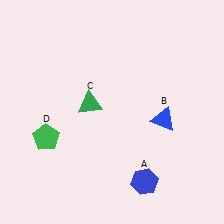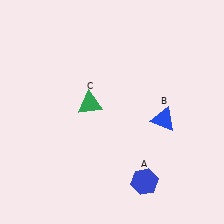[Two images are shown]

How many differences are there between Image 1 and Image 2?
There is 1 difference between the two images.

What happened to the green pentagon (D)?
The green pentagon (D) was removed in Image 2. It was in the bottom-left area of Image 1.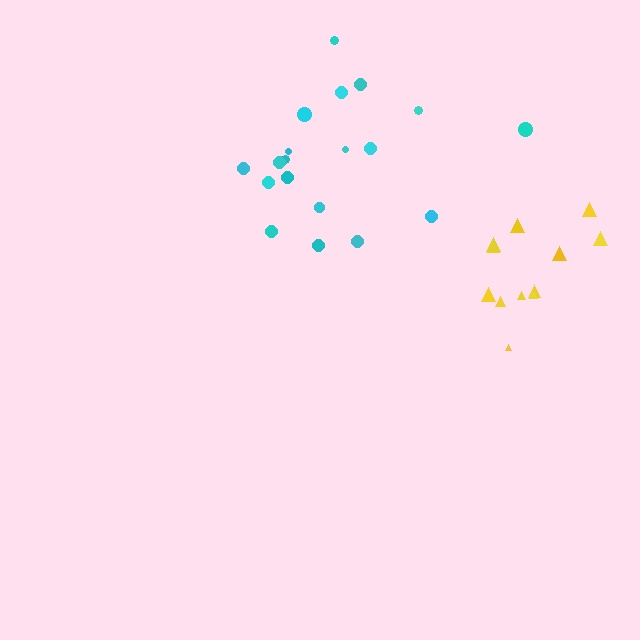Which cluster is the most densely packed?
Yellow.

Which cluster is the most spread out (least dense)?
Cyan.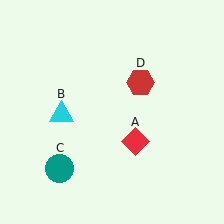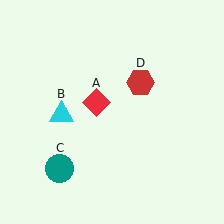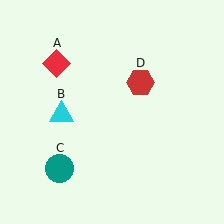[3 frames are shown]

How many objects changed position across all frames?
1 object changed position: red diamond (object A).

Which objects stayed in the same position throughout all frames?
Cyan triangle (object B) and teal circle (object C) and red hexagon (object D) remained stationary.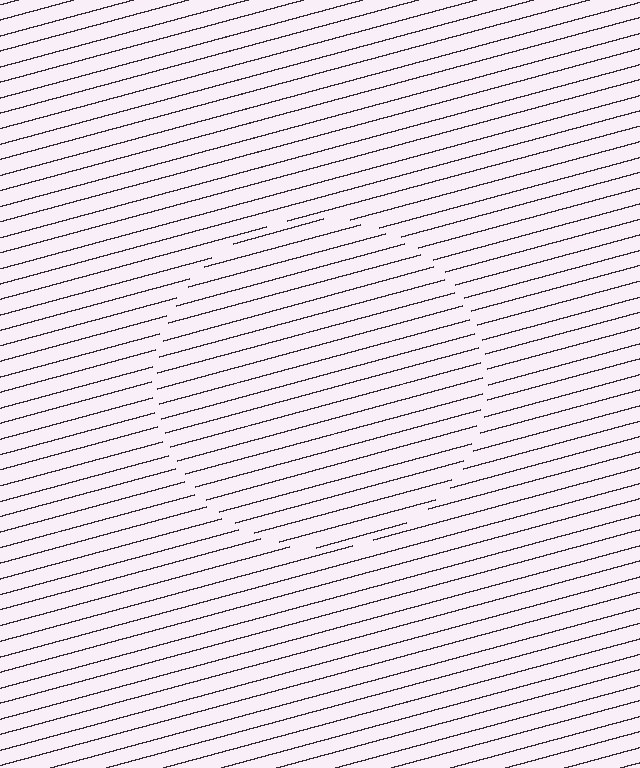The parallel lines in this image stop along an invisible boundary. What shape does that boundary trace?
An illusory circle. The interior of the shape contains the same grating, shifted by half a period — the contour is defined by the phase discontinuity where line-ends from the inner and outer gratings abut.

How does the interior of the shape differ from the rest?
The interior of the shape contains the same grating, shifted by half a period — the contour is defined by the phase discontinuity where line-ends from the inner and outer gratings abut.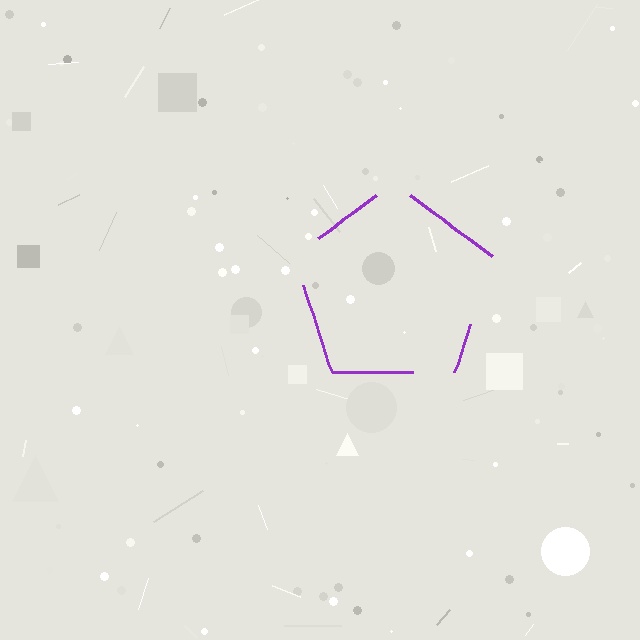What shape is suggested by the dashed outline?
The dashed outline suggests a pentagon.